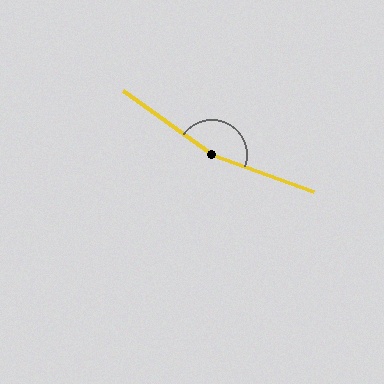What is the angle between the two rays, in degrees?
Approximately 165 degrees.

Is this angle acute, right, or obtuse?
It is obtuse.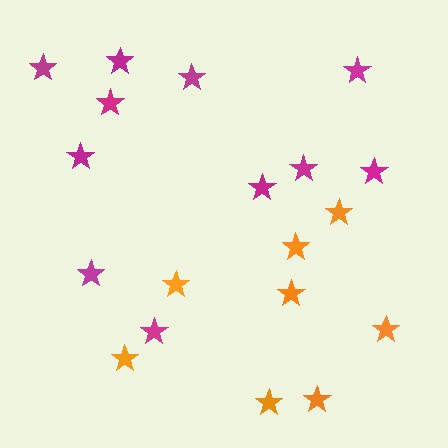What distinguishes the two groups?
There are 2 groups: one group of orange stars (8) and one group of magenta stars (11).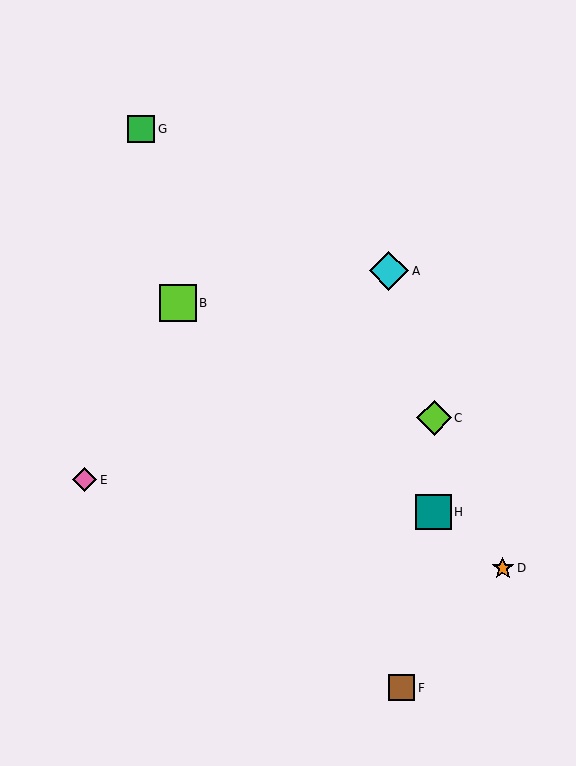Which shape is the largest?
The cyan diamond (labeled A) is the largest.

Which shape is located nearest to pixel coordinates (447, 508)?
The teal square (labeled H) at (433, 512) is nearest to that location.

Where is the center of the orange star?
The center of the orange star is at (503, 568).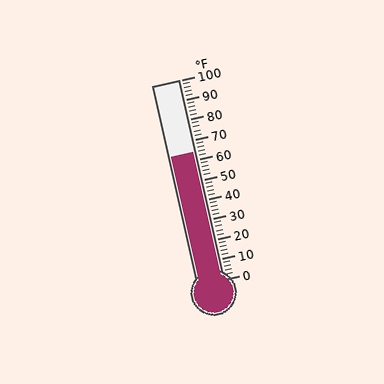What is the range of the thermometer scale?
The thermometer scale ranges from 0°F to 100°F.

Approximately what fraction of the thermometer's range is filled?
The thermometer is filled to approximately 65% of its range.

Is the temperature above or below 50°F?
The temperature is above 50°F.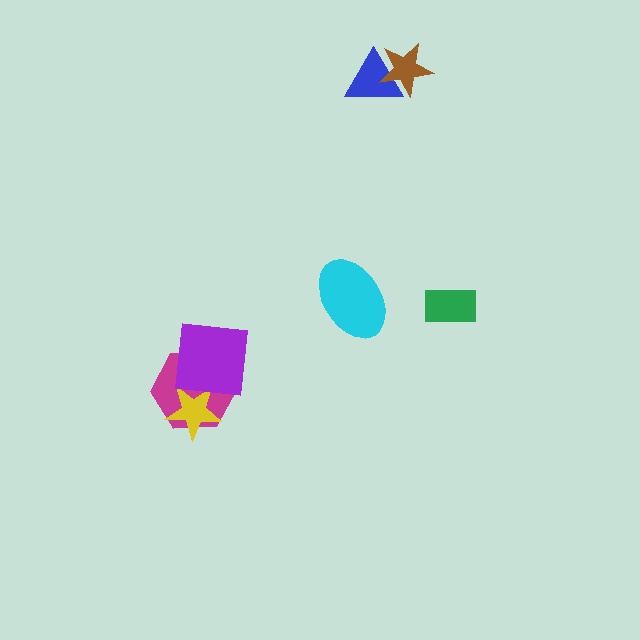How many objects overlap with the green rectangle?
0 objects overlap with the green rectangle.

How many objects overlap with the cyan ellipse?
0 objects overlap with the cyan ellipse.